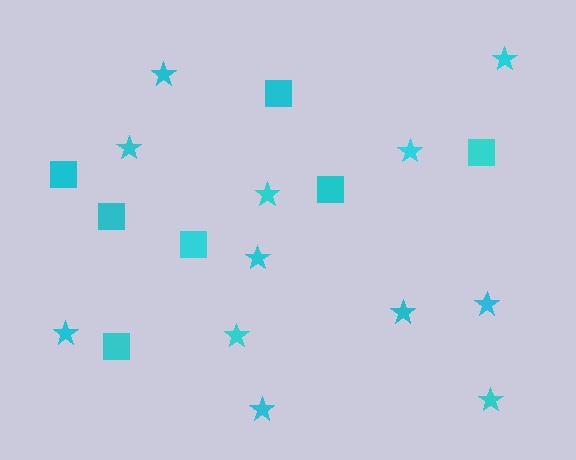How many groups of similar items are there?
There are 2 groups: one group of squares (7) and one group of stars (12).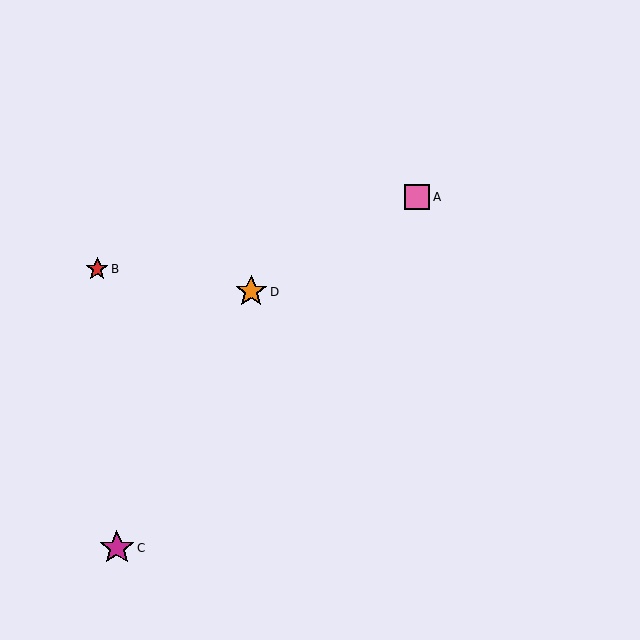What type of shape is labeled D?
Shape D is an orange star.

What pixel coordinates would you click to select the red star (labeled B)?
Click at (97, 269) to select the red star B.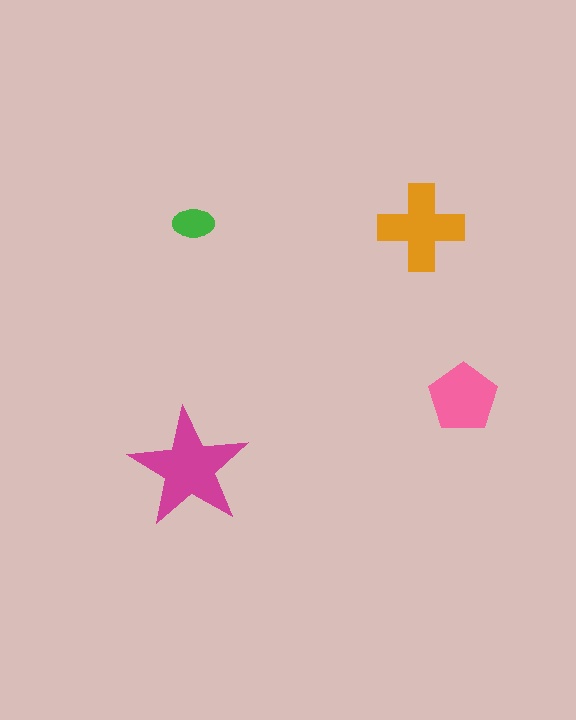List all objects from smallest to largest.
The green ellipse, the pink pentagon, the orange cross, the magenta star.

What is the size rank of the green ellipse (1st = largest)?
4th.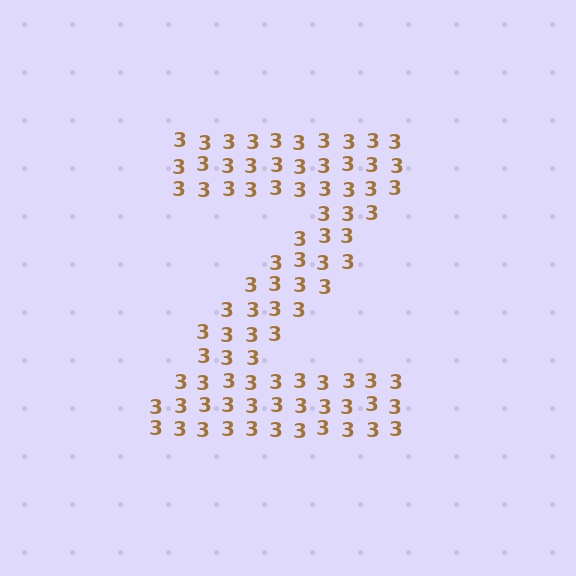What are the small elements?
The small elements are digit 3's.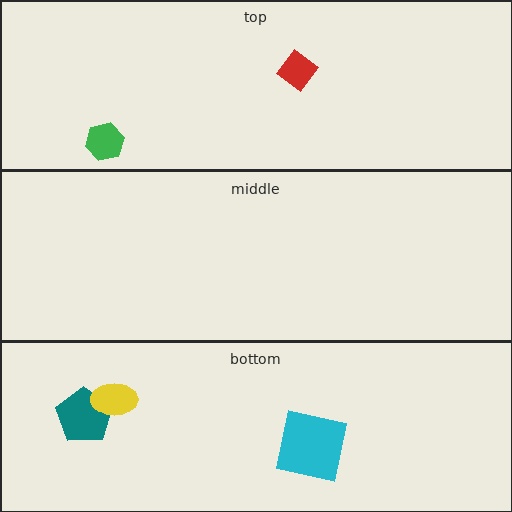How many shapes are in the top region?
2.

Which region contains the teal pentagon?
The bottom region.